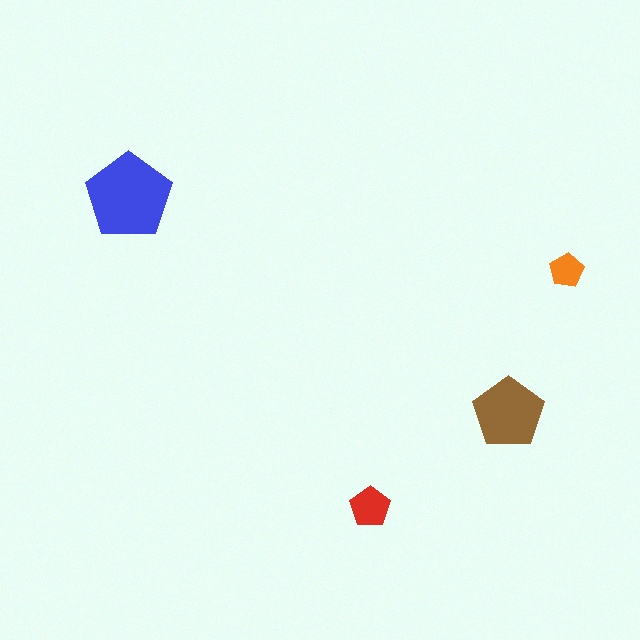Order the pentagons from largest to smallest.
the blue one, the brown one, the red one, the orange one.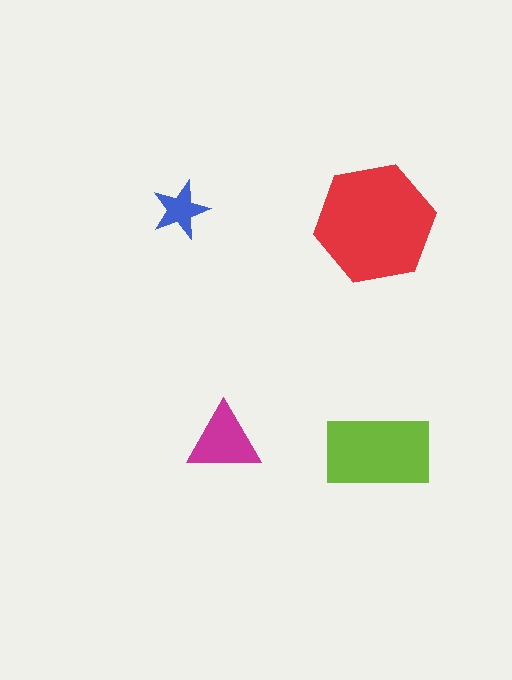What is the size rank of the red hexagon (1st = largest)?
1st.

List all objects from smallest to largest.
The blue star, the magenta triangle, the lime rectangle, the red hexagon.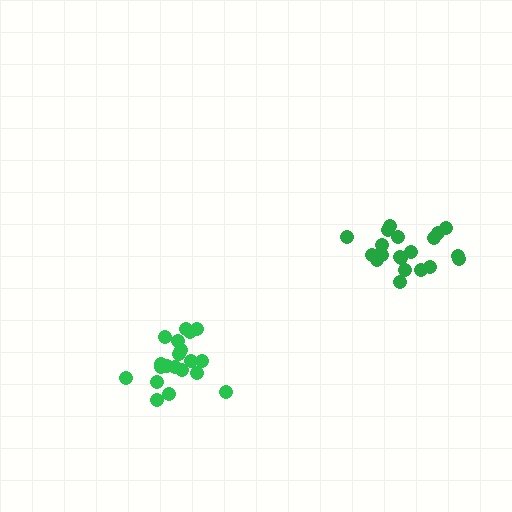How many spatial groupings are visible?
There are 2 spatial groupings.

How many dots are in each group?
Group 1: 20 dots, Group 2: 21 dots (41 total).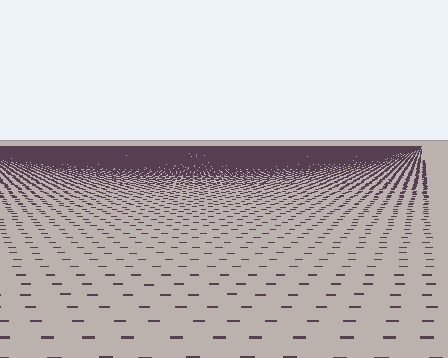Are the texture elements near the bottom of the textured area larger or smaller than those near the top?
Larger. Near the bottom, elements are closer to the viewer and appear at a bigger on-screen size.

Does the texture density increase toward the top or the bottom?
Density increases toward the top.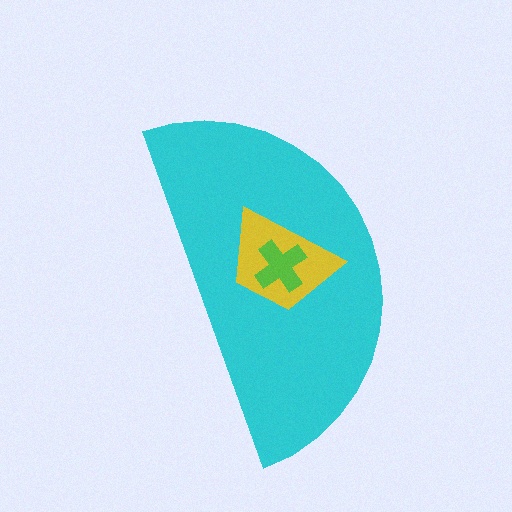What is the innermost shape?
The lime cross.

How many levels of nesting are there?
3.